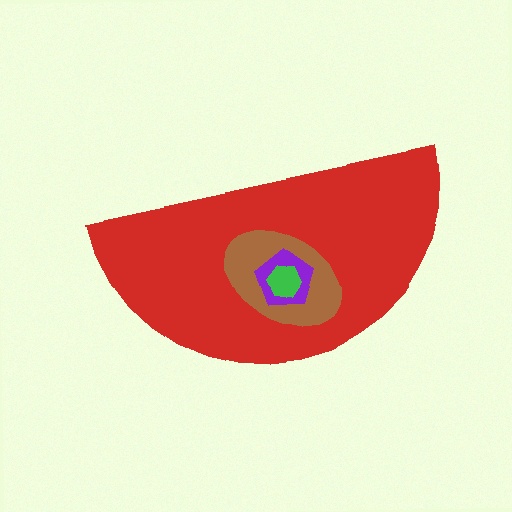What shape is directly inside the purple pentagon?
The green hexagon.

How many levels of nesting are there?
4.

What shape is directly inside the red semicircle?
The brown ellipse.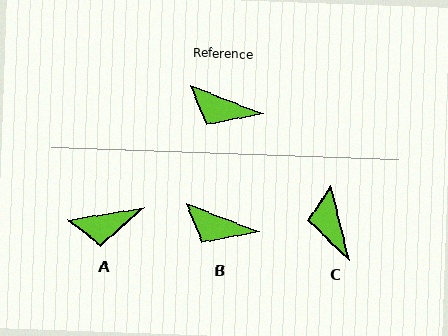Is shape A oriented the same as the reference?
No, it is off by about 31 degrees.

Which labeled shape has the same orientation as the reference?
B.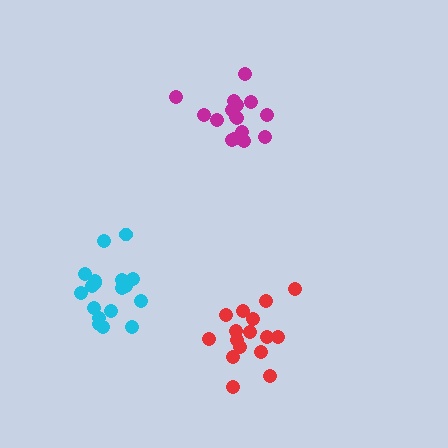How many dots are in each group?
Group 1: 18 dots, Group 2: 16 dots, Group 3: 16 dots (50 total).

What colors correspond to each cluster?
The clusters are colored: cyan, red, magenta.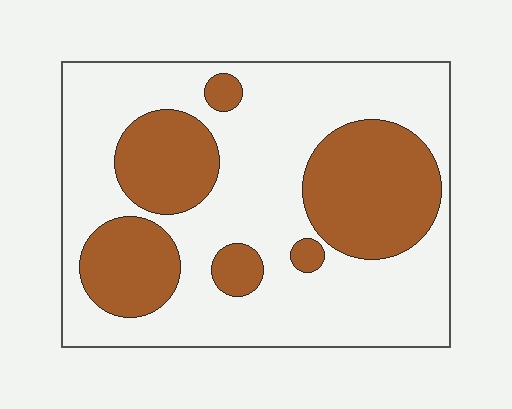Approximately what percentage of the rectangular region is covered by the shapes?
Approximately 35%.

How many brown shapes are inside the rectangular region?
6.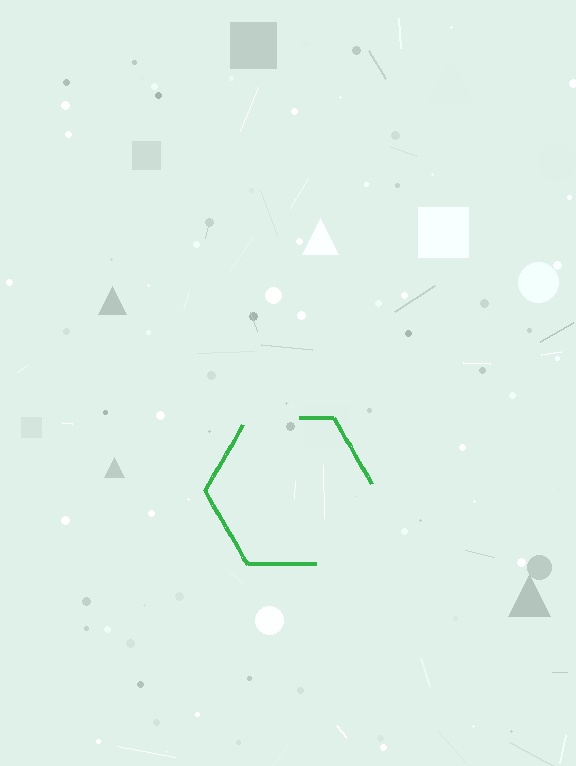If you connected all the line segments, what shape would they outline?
They would outline a hexagon.